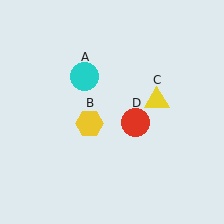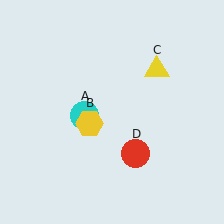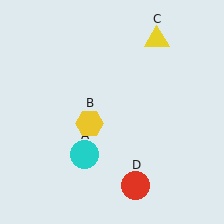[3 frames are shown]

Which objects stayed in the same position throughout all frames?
Yellow hexagon (object B) remained stationary.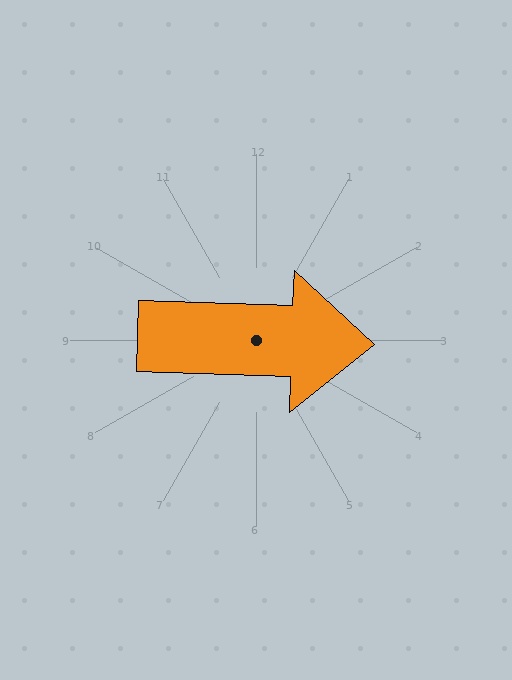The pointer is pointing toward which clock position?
Roughly 3 o'clock.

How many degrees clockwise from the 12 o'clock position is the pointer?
Approximately 92 degrees.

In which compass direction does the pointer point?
East.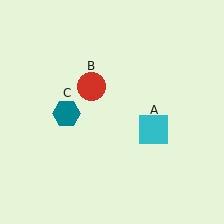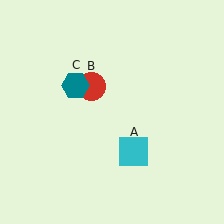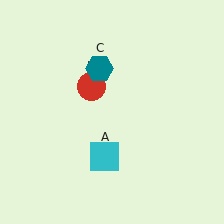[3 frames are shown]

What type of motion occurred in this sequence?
The cyan square (object A), teal hexagon (object C) rotated clockwise around the center of the scene.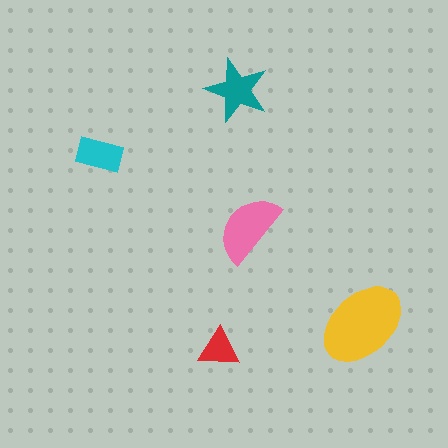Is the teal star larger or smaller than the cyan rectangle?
Larger.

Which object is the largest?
The yellow ellipse.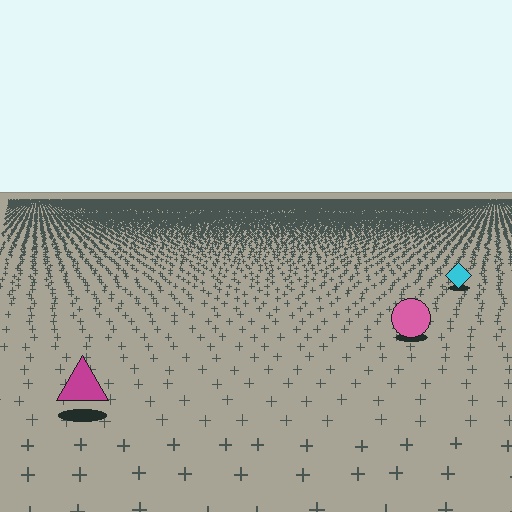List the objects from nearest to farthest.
From nearest to farthest: the magenta triangle, the pink circle, the cyan diamond.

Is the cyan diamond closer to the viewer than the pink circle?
No. The pink circle is closer — you can tell from the texture gradient: the ground texture is coarser near it.